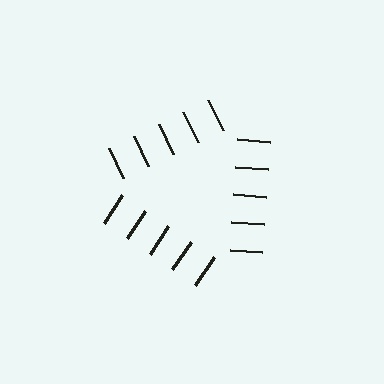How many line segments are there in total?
15 — 5 along each of the 3 edges.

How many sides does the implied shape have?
3 sides — the line-ends trace a triangle.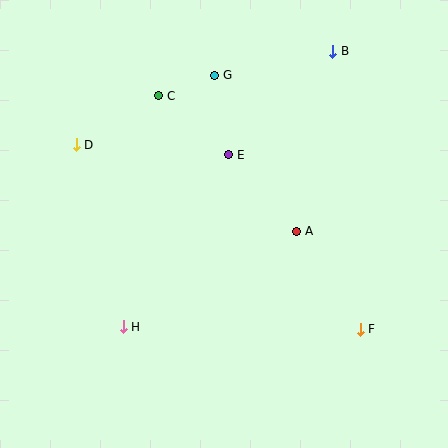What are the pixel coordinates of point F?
Point F is at (360, 329).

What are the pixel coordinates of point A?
Point A is at (297, 231).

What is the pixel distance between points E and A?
The distance between E and A is 102 pixels.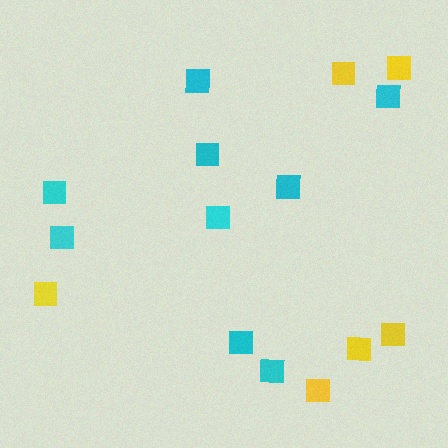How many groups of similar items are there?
There are 2 groups: one group of cyan squares (9) and one group of yellow squares (6).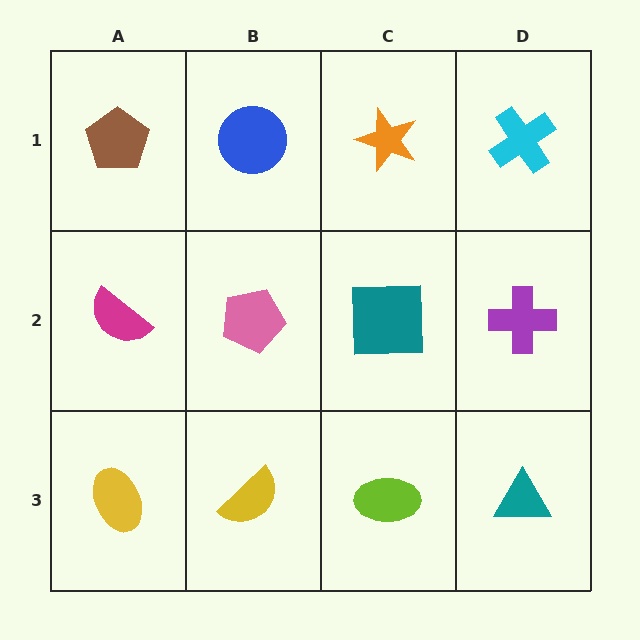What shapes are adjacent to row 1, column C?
A teal square (row 2, column C), a blue circle (row 1, column B), a cyan cross (row 1, column D).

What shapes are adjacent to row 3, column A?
A magenta semicircle (row 2, column A), a yellow semicircle (row 3, column B).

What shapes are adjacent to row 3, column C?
A teal square (row 2, column C), a yellow semicircle (row 3, column B), a teal triangle (row 3, column D).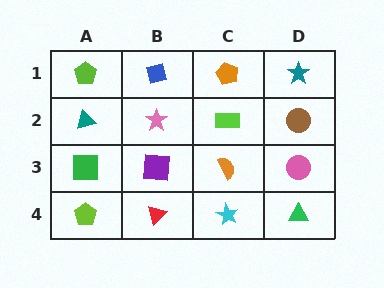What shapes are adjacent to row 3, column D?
A brown circle (row 2, column D), a green triangle (row 4, column D), an orange semicircle (row 3, column C).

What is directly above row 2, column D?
A teal star.